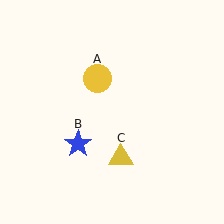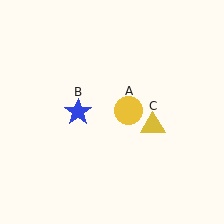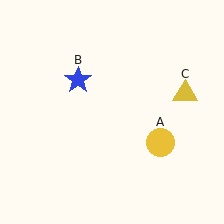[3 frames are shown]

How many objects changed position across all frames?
3 objects changed position: yellow circle (object A), blue star (object B), yellow triangle (object C).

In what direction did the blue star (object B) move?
The blue star (object B) moved up.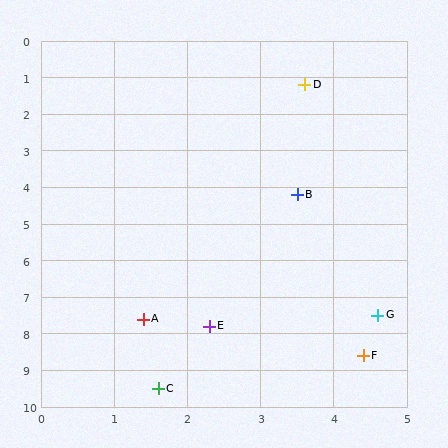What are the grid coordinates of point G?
Point G is at approximately (4.6, 7.5).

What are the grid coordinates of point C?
Point C is at approximately (1.6, 9.5).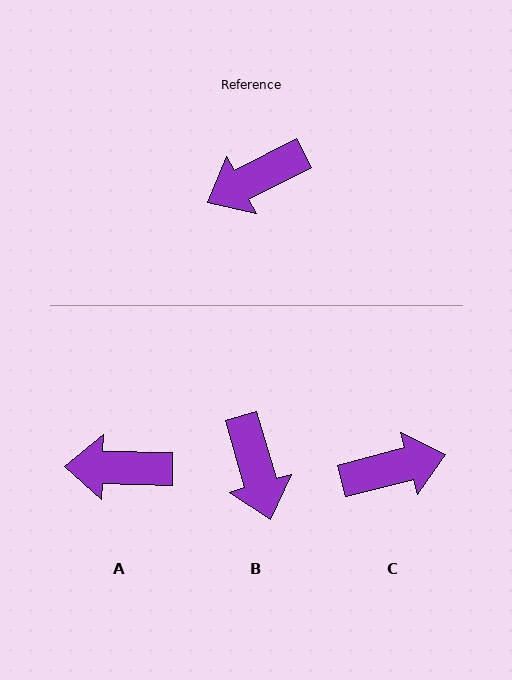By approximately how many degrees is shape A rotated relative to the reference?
Approximately 28 degrees clockwise.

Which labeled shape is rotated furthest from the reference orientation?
C, about 168 degrees away.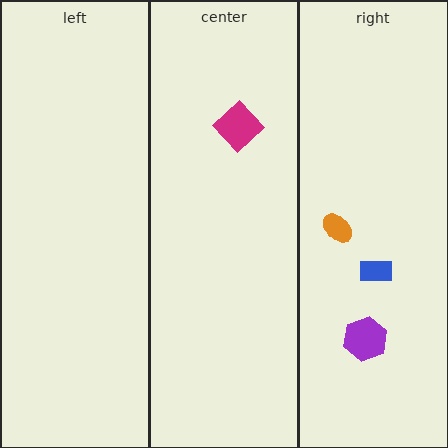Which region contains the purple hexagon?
The right region.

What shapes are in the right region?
The blue rectangle, the orange ellipse, the purple hexagon.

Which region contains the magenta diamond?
The center region.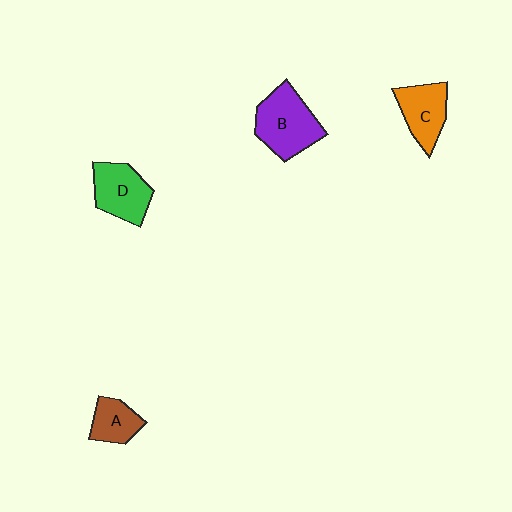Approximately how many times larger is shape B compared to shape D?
Approximately 1.2 times.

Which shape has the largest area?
Shape B (purple).